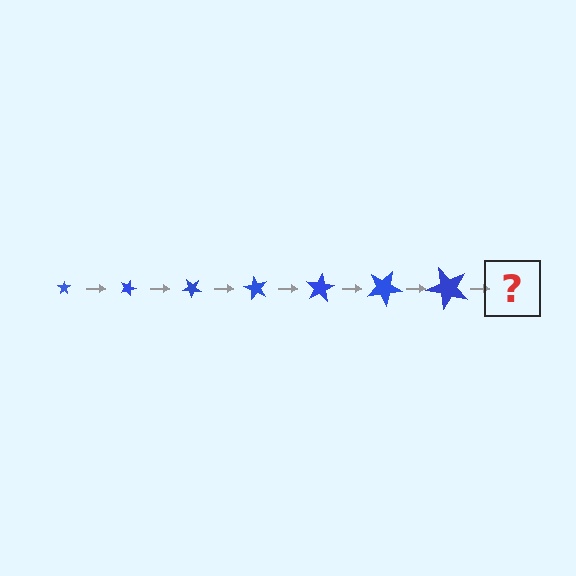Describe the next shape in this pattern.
It should be a star, larger than the previous one and rotated 140 degrees from the start.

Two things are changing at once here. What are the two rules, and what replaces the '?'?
The two rules are that the star grows larger each step and it rotates 20 degrees each step. The '?' should be a star, larger than the previous one and rotated 140 degrees from the start.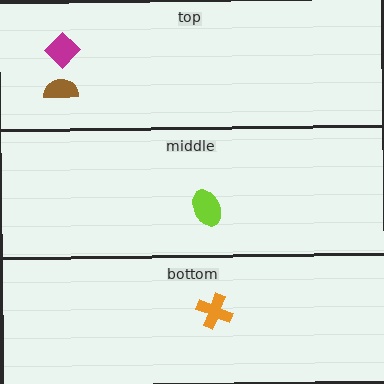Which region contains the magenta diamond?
The top region.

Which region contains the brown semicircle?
The top region.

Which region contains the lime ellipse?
The middle region.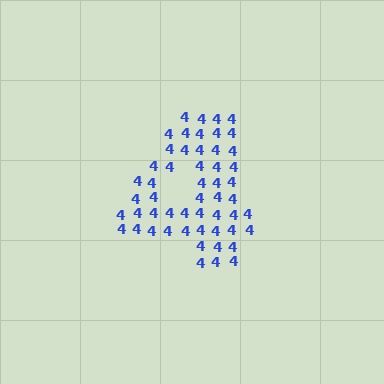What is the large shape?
The large shape is the digit 4.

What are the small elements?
The small elements are digit 4's.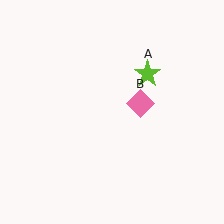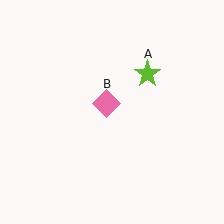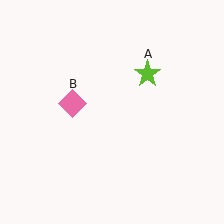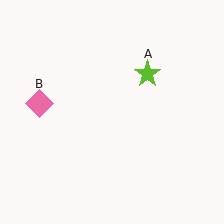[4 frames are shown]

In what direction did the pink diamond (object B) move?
The pink diamond (object B) moved left.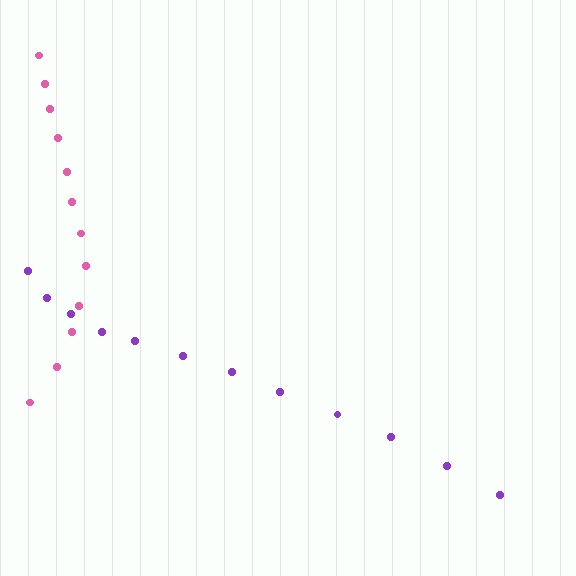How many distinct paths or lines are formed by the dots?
There are 2 distinct paths.